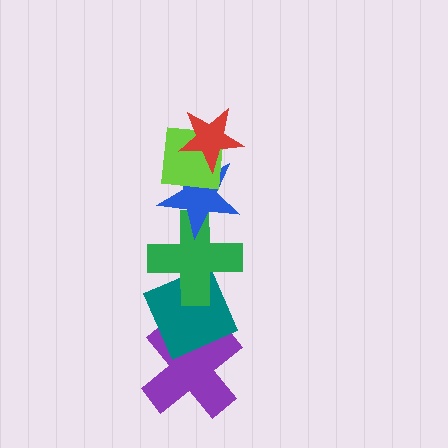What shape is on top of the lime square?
The red star is on top of the lime square.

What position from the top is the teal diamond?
The teal diamond is 5th from the top.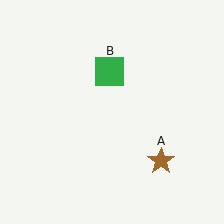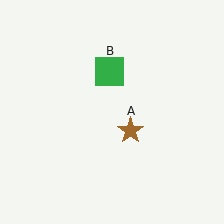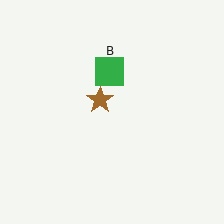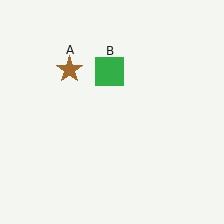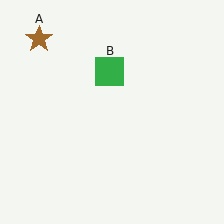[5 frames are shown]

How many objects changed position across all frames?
1 object changed position: brown star (object A).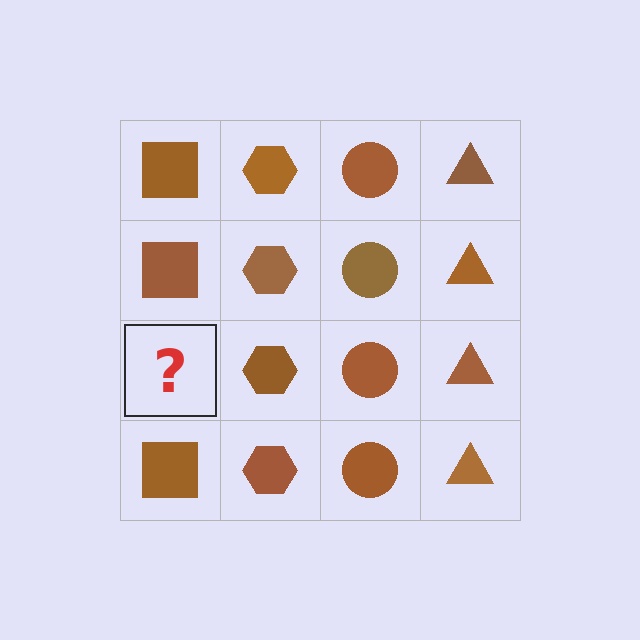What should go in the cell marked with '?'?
The missing cell should contain a brown square.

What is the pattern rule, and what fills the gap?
The rule is that each column has a consistent shape. The gap should be filled with a brown square.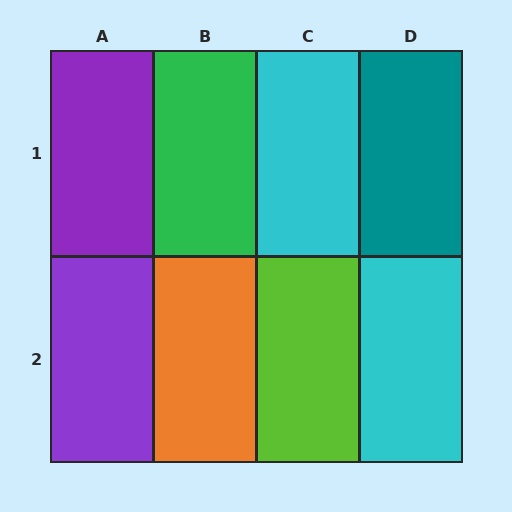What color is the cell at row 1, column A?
Purple.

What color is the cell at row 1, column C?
Cyan.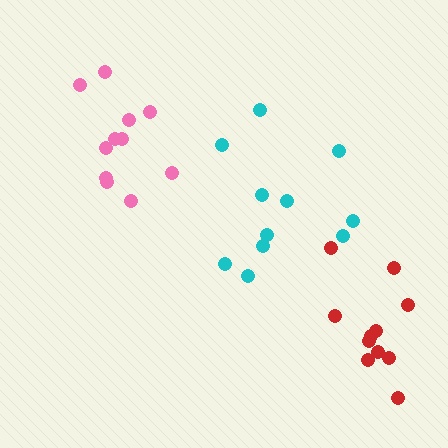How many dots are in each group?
Group 1: 11 dots, Group 2: 11 dots, Group 3: 11 dots (33 total).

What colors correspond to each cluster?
The clusters are colored: cyan, red, pink.